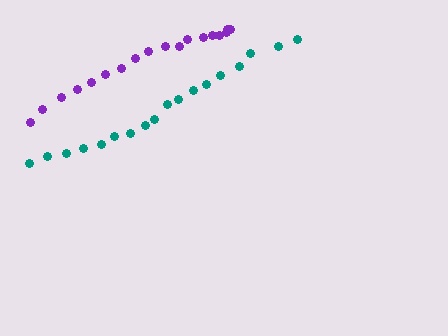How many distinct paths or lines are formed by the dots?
There are 2 distinct paths.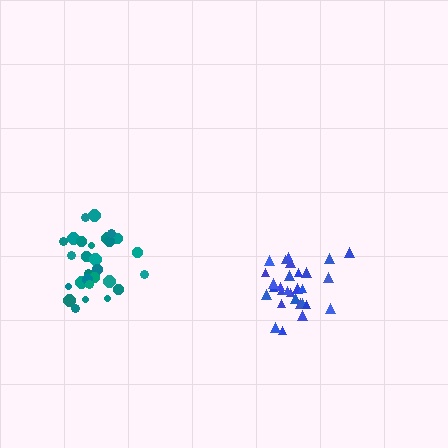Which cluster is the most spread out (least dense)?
Teal.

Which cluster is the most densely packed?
Blue.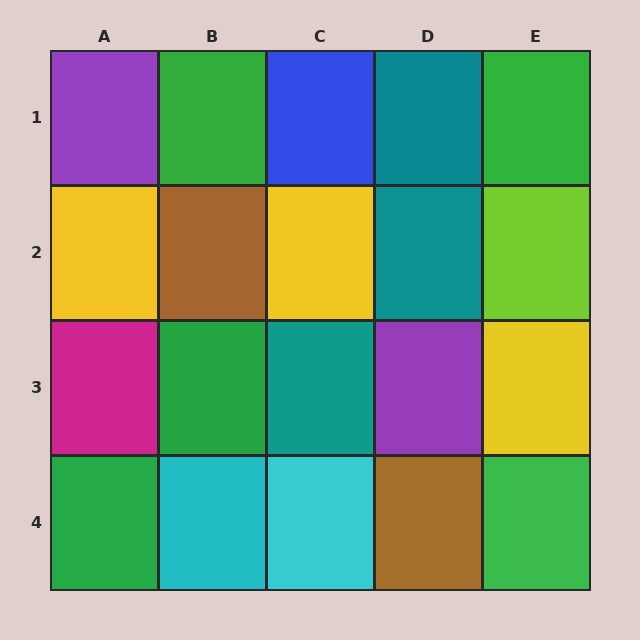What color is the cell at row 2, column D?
Teal.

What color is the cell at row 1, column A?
Purple.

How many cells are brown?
2 cells are brown.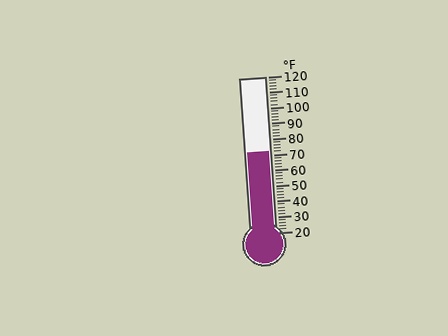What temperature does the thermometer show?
The thermometer shows approximately 72°F.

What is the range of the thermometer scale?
The thermometer scale ranges from 20°F to 120°F.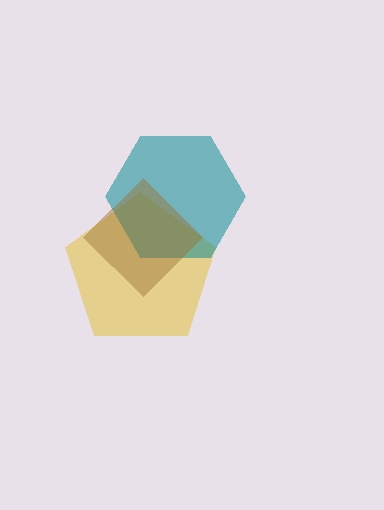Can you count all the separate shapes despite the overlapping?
Yes, there are 3 separate shapes.